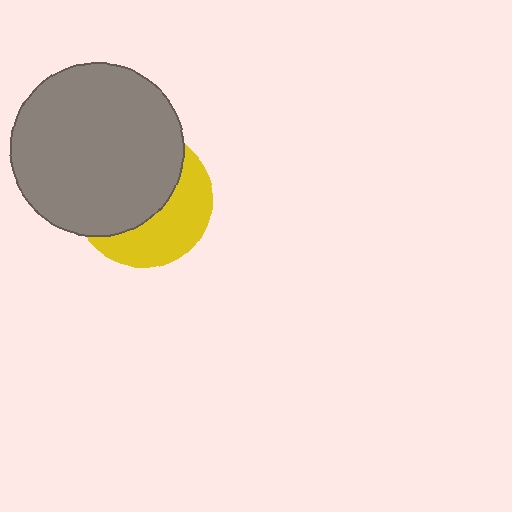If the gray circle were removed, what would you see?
You would see the complete yellow circle.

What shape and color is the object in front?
The object in front is a gray circle.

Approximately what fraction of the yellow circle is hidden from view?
Roughly 59% of the yellow circle is hidden behind the gray circle.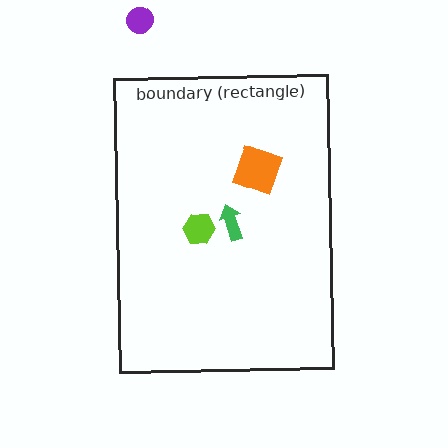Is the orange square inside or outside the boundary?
Inside.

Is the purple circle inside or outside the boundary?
Outside.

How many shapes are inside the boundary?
3 inside, 1 outside.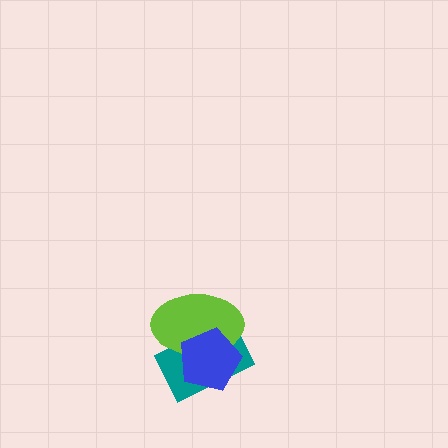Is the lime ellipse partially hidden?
Yes, it is partially covered by another shape.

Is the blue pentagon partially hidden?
No, no other shape covers it.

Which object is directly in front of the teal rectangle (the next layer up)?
The lime ellipse is directly in front of the teal rectangle.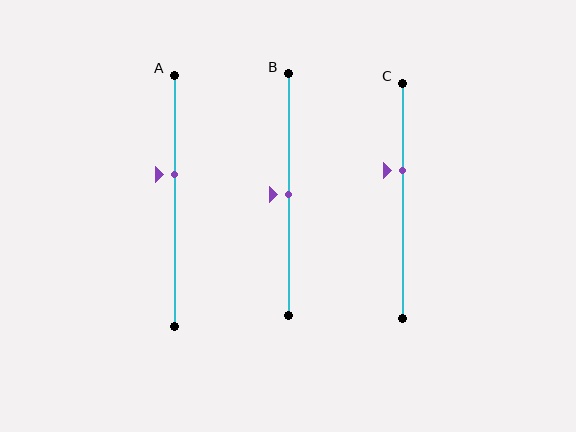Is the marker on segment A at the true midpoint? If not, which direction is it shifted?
No, the marker on segment A is shifted upward by about 10% of the segment length.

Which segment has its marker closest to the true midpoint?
Segment B has its marker closest to the true midpoint.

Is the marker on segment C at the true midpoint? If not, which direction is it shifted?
No, the marker on segment C is shifted upward by about 13% of the segment length.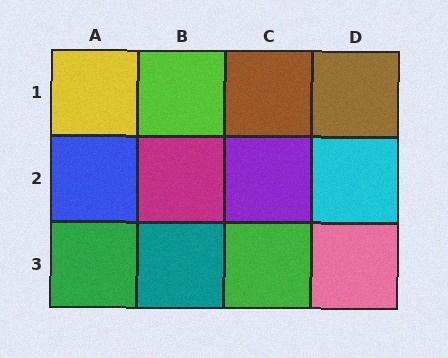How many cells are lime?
1 cell is lime.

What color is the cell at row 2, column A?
Blue.